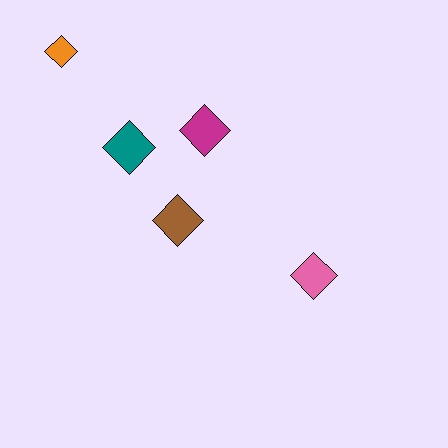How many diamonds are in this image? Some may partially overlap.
There are 5 diamonds.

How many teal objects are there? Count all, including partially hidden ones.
There is 1 teal object.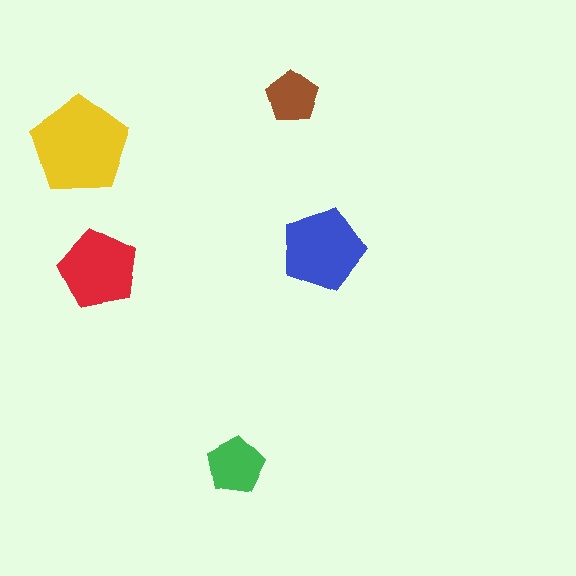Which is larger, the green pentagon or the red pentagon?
The red one.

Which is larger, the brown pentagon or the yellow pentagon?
The yellow one.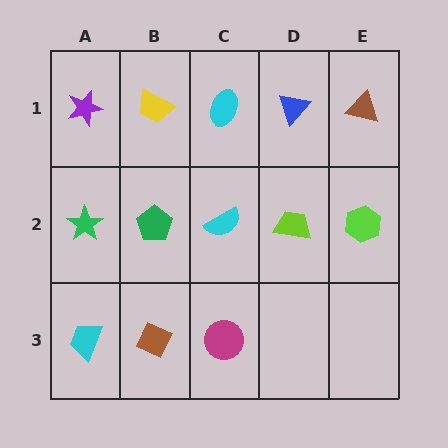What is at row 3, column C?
A magenta circle.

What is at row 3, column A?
A cyan trapezoid.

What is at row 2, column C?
A cyan semicircle.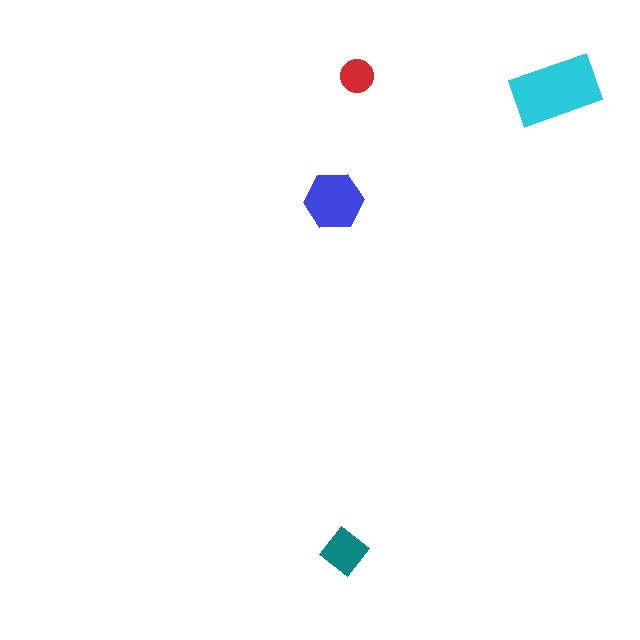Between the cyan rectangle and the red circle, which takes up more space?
The cyan rectangle.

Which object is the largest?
The cyan rectangle.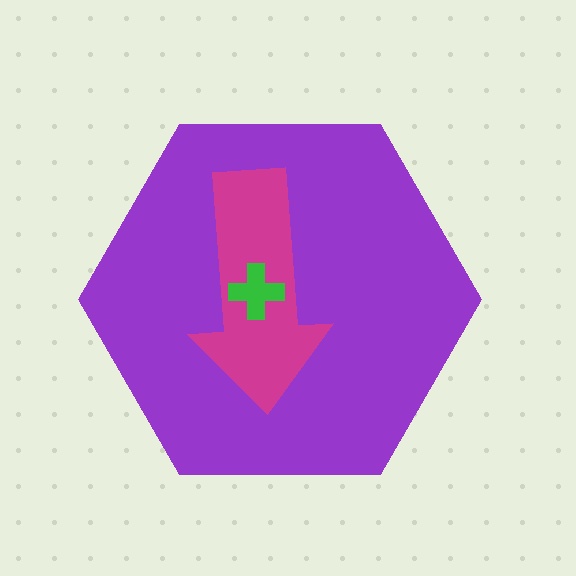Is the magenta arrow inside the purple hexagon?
Yes.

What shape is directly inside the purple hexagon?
The magenta arrow.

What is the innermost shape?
The green cross.